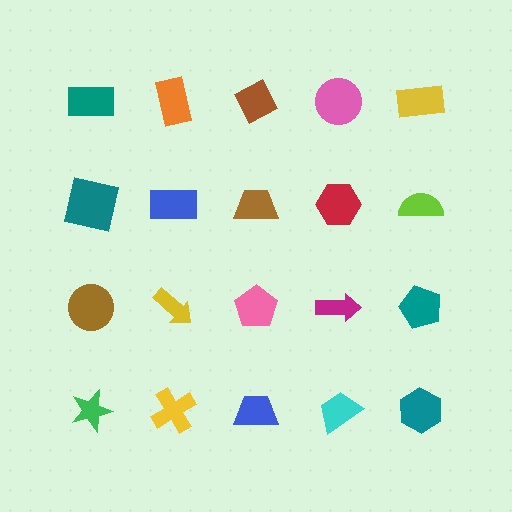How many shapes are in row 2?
5 shapes.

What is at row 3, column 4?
A magenta arrow.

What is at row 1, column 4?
A pink circle.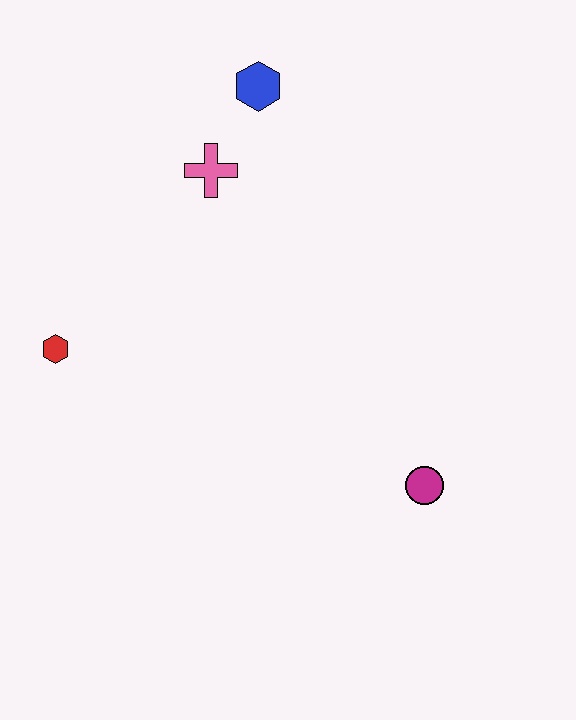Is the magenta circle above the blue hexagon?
No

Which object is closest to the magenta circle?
The pink cross is closest to the magenta circle.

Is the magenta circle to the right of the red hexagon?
Yes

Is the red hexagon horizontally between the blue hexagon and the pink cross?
No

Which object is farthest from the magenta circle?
The blue hexagon is farthest from the magenta circle.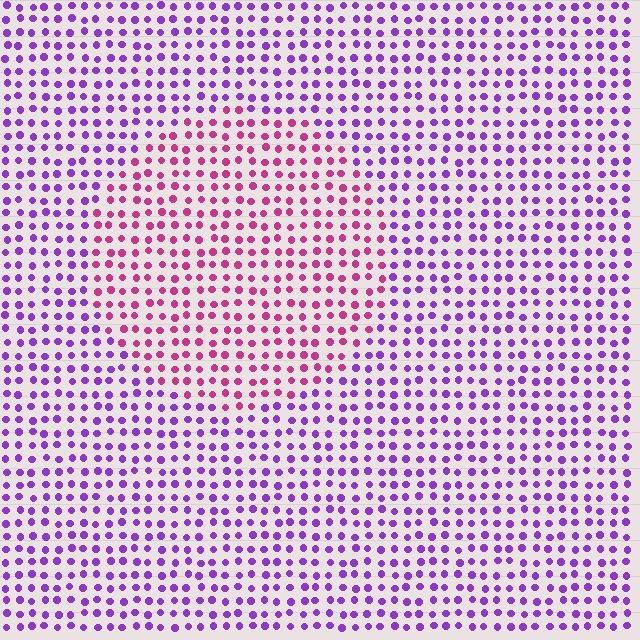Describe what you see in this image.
The image is filled with small purple elements in a uniform arrangement. A circle-shaped region is visible where the elements are tinted to a slightly different hue, forming a subtle color boundary.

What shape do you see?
I see a circle.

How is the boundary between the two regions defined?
The boundary is defined purely by a slight shift in hue (about 47 degrees). Spacing, size, and orientation are identical on both sides.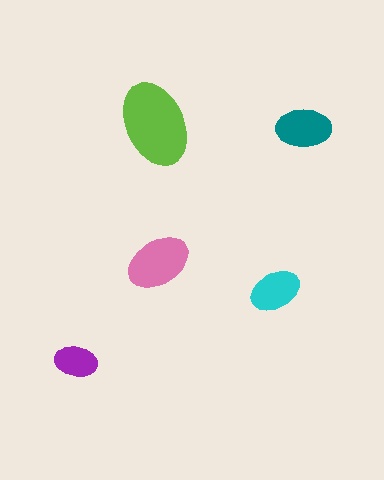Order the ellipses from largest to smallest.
the lime one, the pink one, the teal one, the cyan one, the purple one.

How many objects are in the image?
There are 5 objects in the image.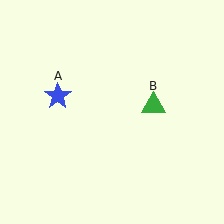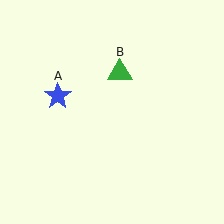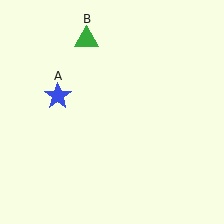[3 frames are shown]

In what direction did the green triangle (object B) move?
The green triangle (object B) moved up and to the left.